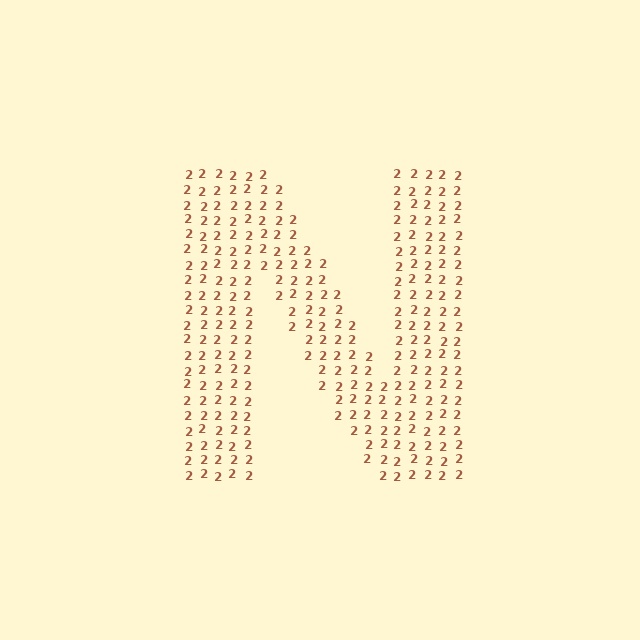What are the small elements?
The small elements are digit 2's.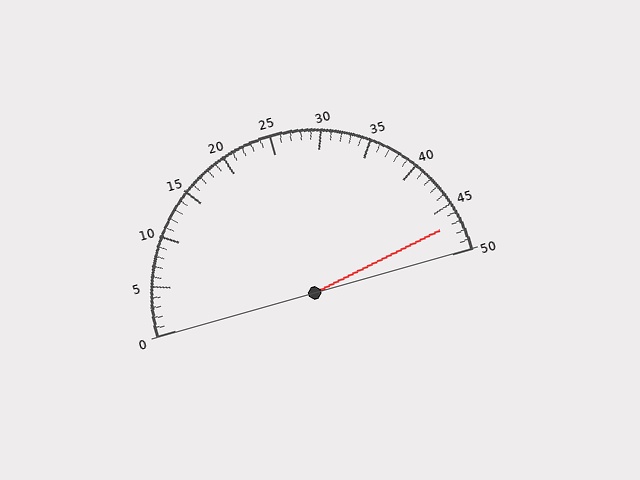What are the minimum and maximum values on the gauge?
The gauge ranges from 0 to 50.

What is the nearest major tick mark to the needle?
The nearest major tick mark is 45.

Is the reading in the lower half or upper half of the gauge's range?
The reading is in the upper half of the range (0 to 50).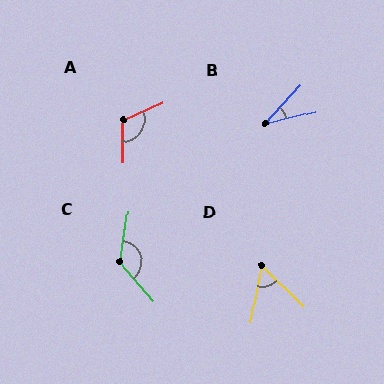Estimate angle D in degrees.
Approximately 56 degrees.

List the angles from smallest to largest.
B (33°), D (56°), A (114°), C (130°).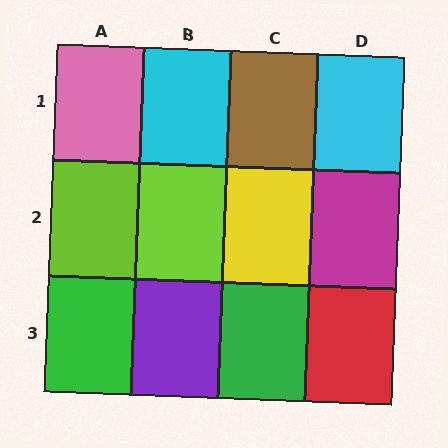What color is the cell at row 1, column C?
Brown.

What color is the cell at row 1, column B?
Cyan.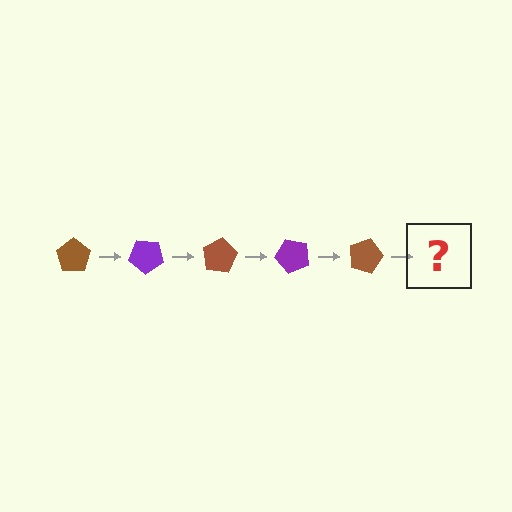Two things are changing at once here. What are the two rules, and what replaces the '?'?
The two rules are that it rotates 40 degrees each step and the color cycles through brown and purple. The '?' should be a purple pentagon, rotated 200 degrees from the start.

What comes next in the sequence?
The next element should be a purple pentagon, rotated 200 degrees from the start.